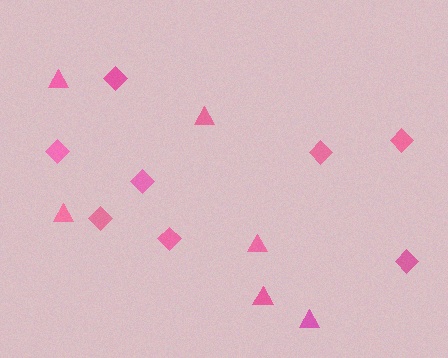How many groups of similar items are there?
There are 2 groups: one group of diamonds (8) and one group of triangles (6).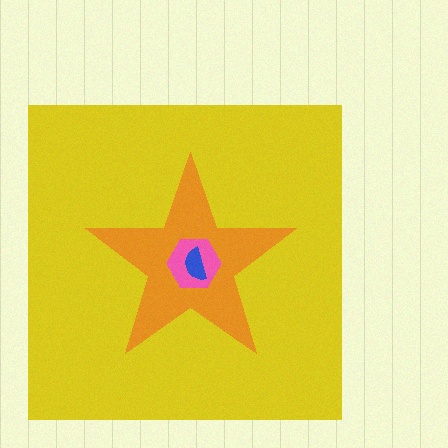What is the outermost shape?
The yellow square.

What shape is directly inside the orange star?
The pink hexagon.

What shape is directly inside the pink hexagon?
The blue semicircle.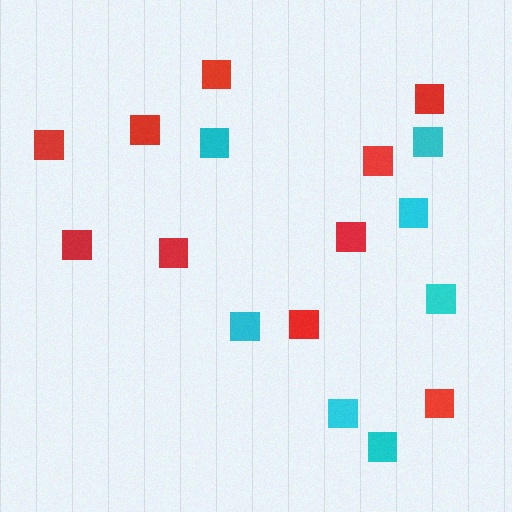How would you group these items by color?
There are 2 groups: one group of cyan squares (7) and one group of red squares (10).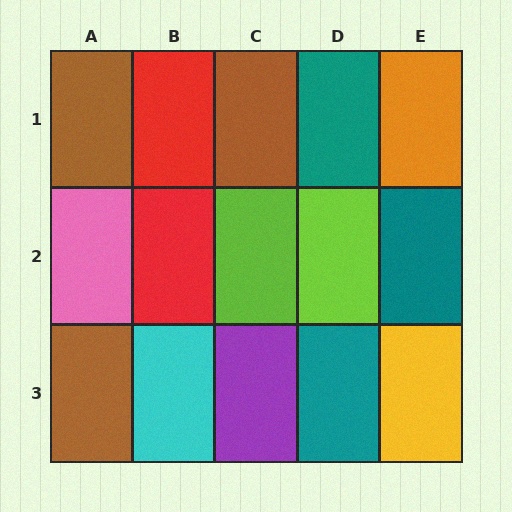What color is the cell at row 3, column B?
Cyan.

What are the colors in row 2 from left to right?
Pink, red, lime, lime, teal.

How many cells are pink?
1 cell is pink.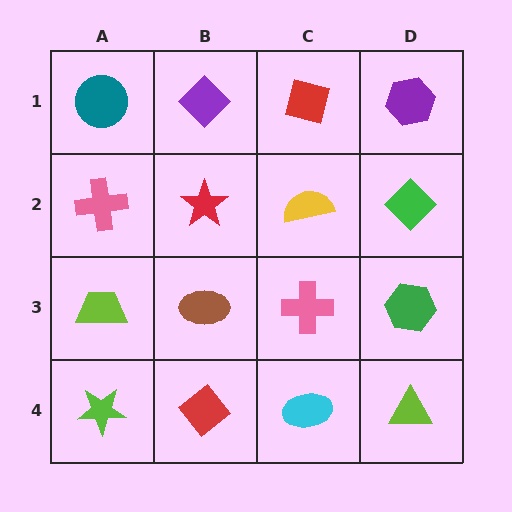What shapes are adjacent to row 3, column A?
A pink cross (row 2, column A), a lime star (row 4, column A), a brown ellipse (row 3, column B).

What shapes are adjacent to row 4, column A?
A lime trapezoid (row 3, column A), a red diamond (row 4, column B).